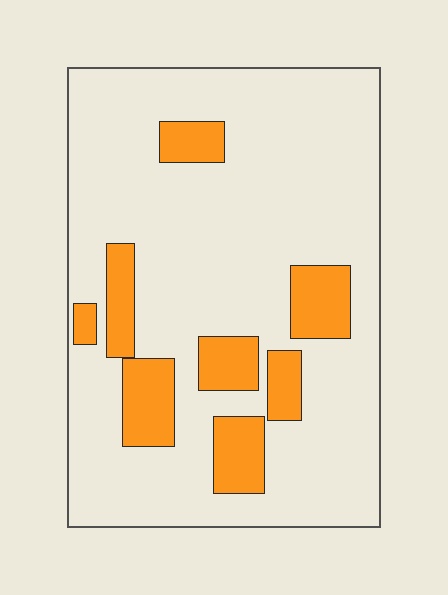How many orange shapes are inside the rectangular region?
8.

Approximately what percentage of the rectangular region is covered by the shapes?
Approximately 20%.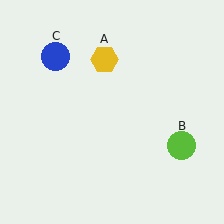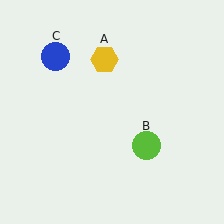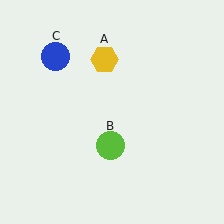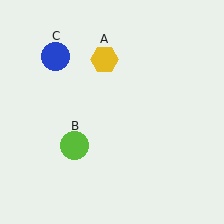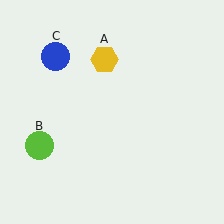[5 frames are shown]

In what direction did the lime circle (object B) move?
The lime circle (object B) moved left.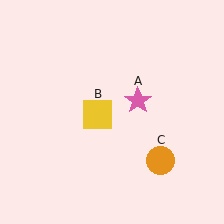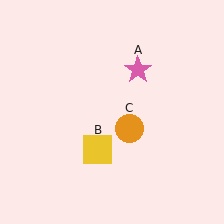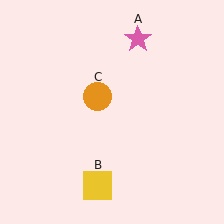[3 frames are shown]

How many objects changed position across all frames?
3 objects changed position: pink star (object A), yellow square (object B), orange circle (object C).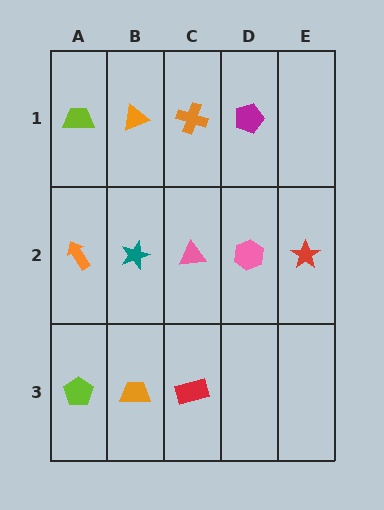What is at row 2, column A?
An orange arrow.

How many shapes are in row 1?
4 shapes.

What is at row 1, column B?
An orange triangle.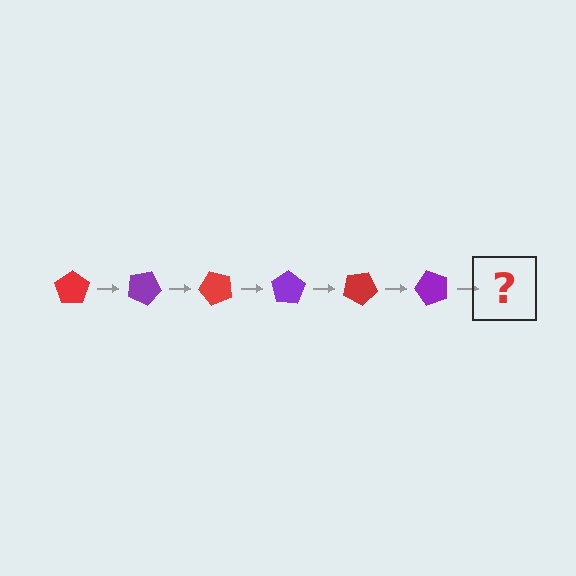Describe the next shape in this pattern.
It should be a red pentagon, rotated 150 degrees from the start.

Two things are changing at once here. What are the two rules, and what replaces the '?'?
The two rules are that it rotates 25 degrees each step and the color cycles through red and purple. The '?' should be a red pentagon, rotated 150 degrees from the start.